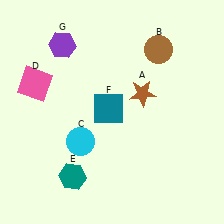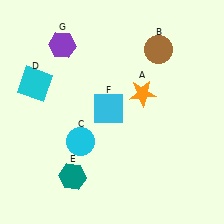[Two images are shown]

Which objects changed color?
A changed from brown to orange. D changed from pink to cyan. F changed from teal to cyan.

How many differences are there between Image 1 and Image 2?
There are 3 differences between the two images.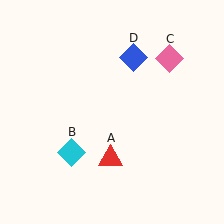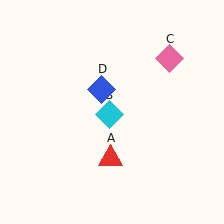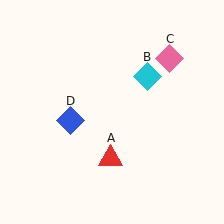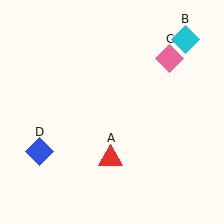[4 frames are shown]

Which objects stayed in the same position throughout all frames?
Red triangle (object A) and pink diamond (object C) remained stationary.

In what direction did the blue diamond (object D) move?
The blue diamond (object D) moved down and to the left.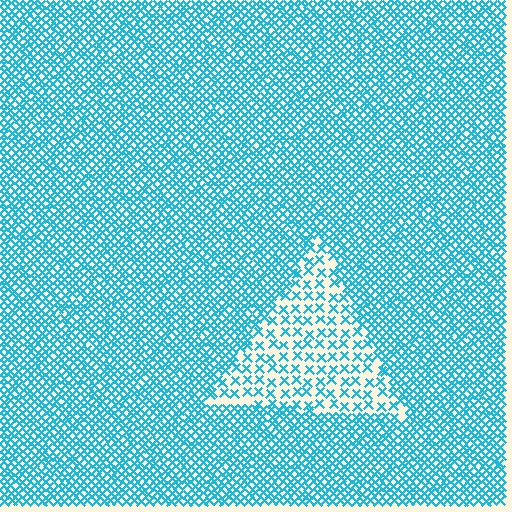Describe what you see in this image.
The image contains small cyan elements arranged at two different densities. A triangle-shaped region is visible where the elements are less densely packed than the surrounding area.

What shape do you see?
I see a triangle.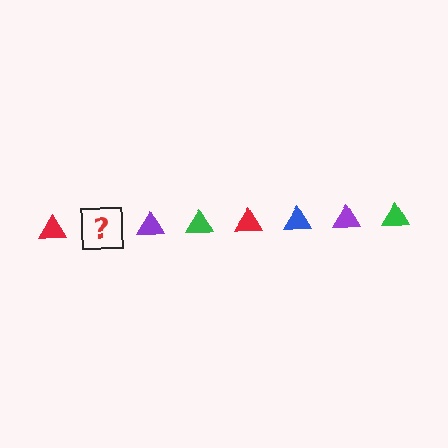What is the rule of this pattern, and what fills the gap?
The rule is that the pattern cycles through red, blue, purple, green triangles. The gap should be filled with a blue triangle.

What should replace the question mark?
The question mark should be replaced with a blue triangle.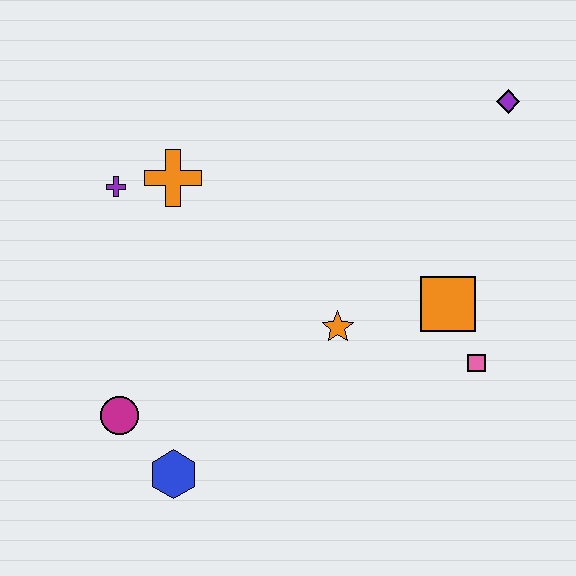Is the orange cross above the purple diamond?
No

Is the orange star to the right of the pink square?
No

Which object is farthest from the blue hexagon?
The purple diamond is farthest from the blue hexagon.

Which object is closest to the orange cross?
The purple cross is closest to the orange cross.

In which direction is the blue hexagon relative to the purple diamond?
The blue hexagon is below the purple diamond.